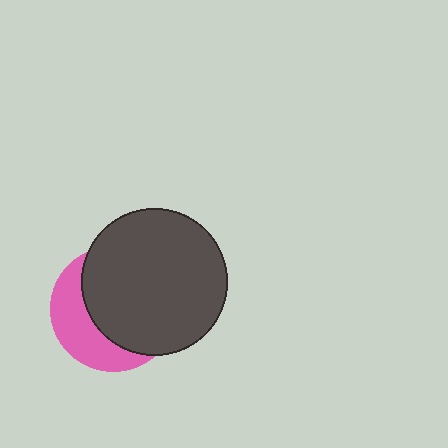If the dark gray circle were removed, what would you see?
You would see the complete pink circle.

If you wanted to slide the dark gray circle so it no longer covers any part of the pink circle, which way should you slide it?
Slide it toward the upper-right — that is the most direct way to separate the two shapes.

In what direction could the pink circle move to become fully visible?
The pink circle could move toward the lower-left. That would shift it out from behind the dark gray circle entirely.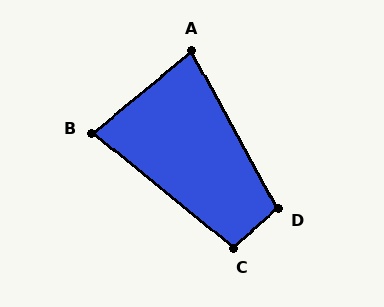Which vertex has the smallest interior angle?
B, at approximately 78 degrees.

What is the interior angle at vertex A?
Approximately 79 degrees (acute).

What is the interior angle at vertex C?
Approximately 101 degrees (obtuse).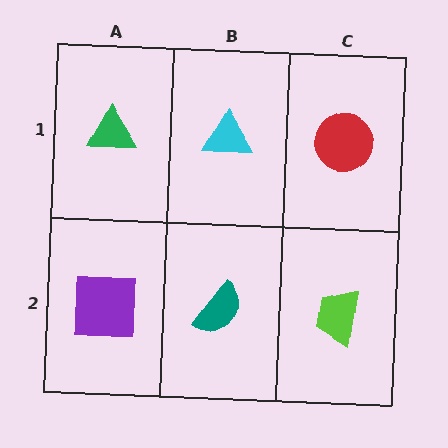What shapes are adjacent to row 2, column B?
A cyan triangle (row 1, column B), a purple square (row 2, column A), a lime trapezoid (row 2, column C).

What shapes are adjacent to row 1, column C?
A lime trapezoid (row 2, column C), a cyan triangle (row 1, column B).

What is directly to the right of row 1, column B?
A red circle.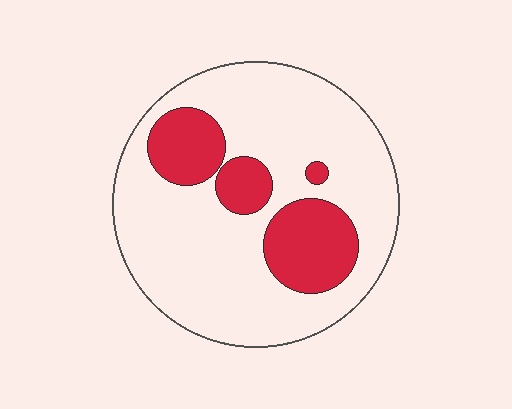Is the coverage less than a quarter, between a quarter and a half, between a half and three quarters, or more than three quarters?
Less than a quarter.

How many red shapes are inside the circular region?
4.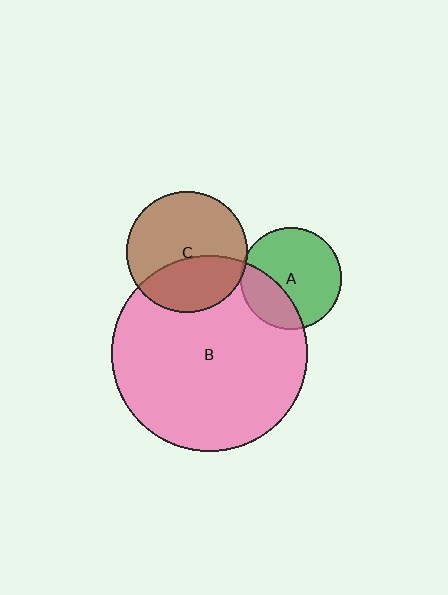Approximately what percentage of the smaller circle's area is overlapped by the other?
Approximately 5%.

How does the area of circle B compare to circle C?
Approximately 2.6 times.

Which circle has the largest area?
Circle B (pink).